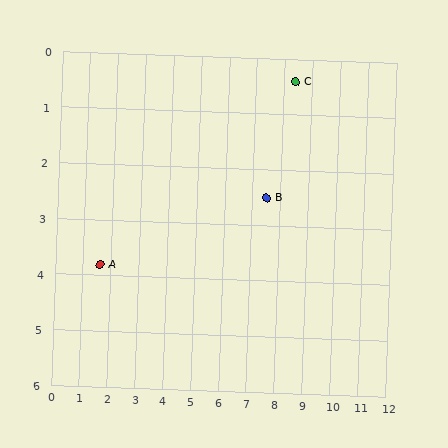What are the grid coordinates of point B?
Point B is at approximately (7.5, 2.5).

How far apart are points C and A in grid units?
Points C and A are about 7.6 grid units apart.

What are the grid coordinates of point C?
Point C is at approximately (8.4, 0.4).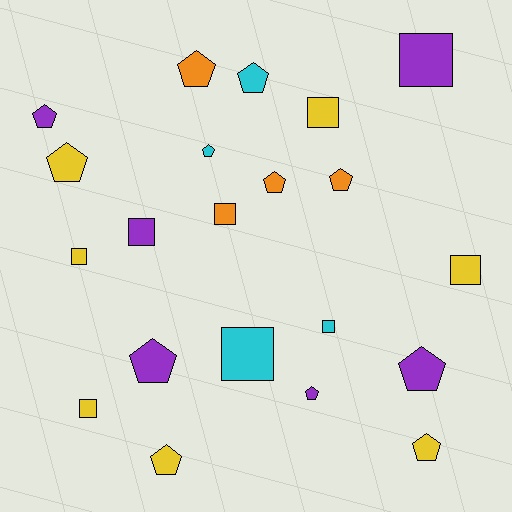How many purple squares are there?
There are 2 purple squares.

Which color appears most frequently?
Yellow, with 7 objects.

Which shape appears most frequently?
Pentagon, with 12 objects.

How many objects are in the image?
There are 21 objects.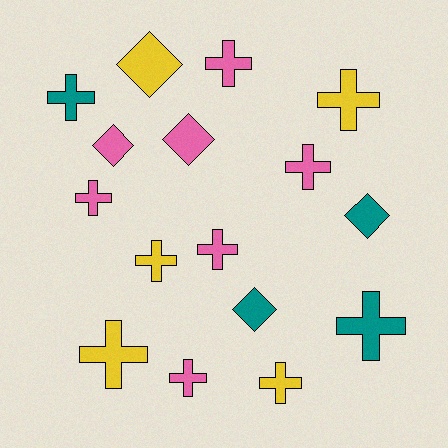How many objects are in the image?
There are 16 objects.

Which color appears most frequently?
Pink, with 7 objects.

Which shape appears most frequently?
Cross, with 11 objects.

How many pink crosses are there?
There are 5 pink crosses.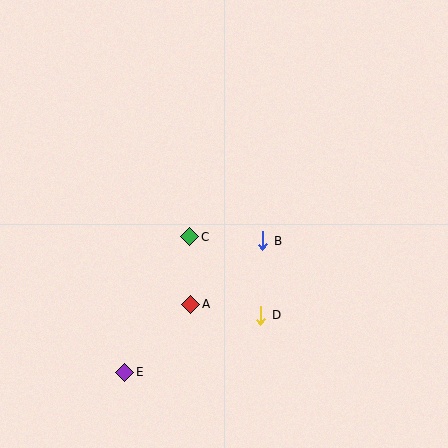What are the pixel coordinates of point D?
Point D is at (261, 315).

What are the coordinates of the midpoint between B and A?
The midpoint between B and A is at (227, 273).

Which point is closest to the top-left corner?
Point C is closest to the top-left corner.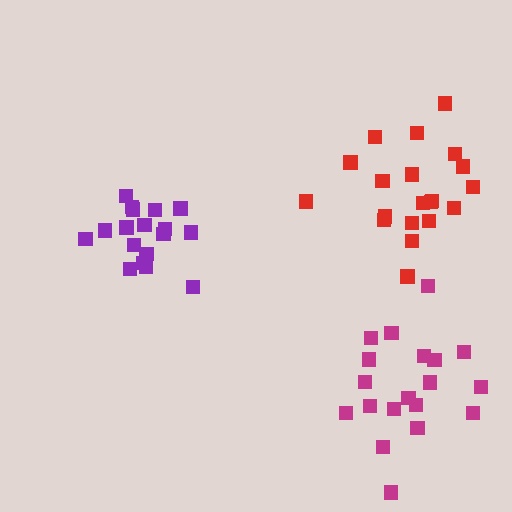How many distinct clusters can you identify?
There are 3 distinct clusters.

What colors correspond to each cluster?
The clusters are colored: red, magenta, purple.